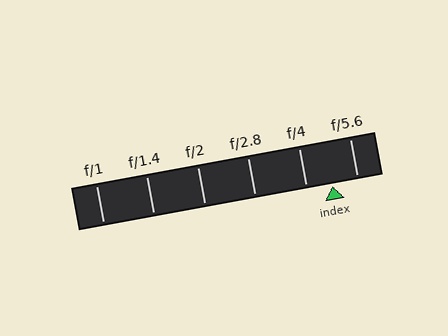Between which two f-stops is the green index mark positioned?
The index mark is between f/4 and f/5.6.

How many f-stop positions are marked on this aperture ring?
There are 6 f-stop positions marked.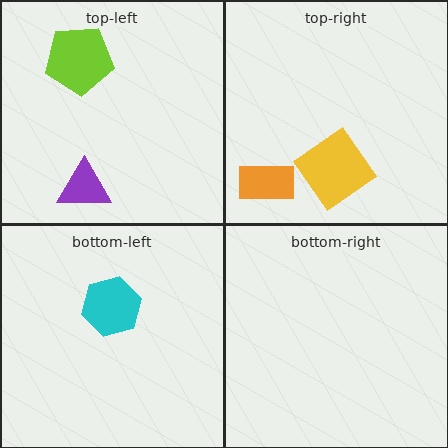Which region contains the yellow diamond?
The top-right region.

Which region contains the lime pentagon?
The top-left region.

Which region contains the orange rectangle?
The top-right region.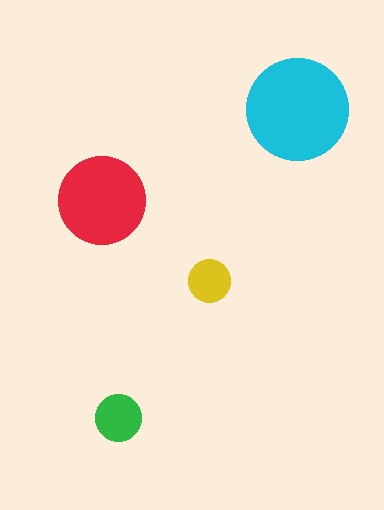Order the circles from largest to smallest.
the cyan one, the red one, the green one, the yellow one.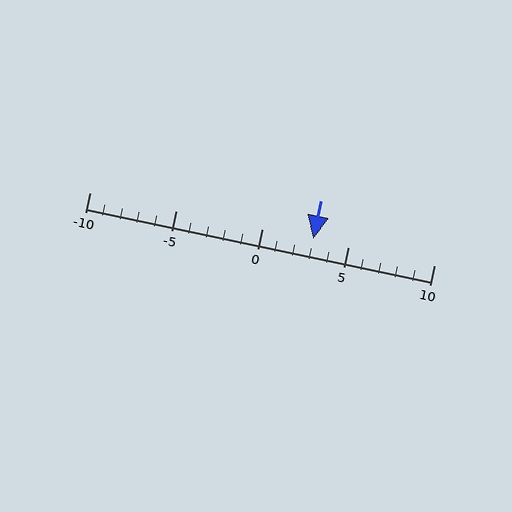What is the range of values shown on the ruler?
The ruler shows values from -10 to 10.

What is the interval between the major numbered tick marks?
The major tick marks are spaced 5 units apart.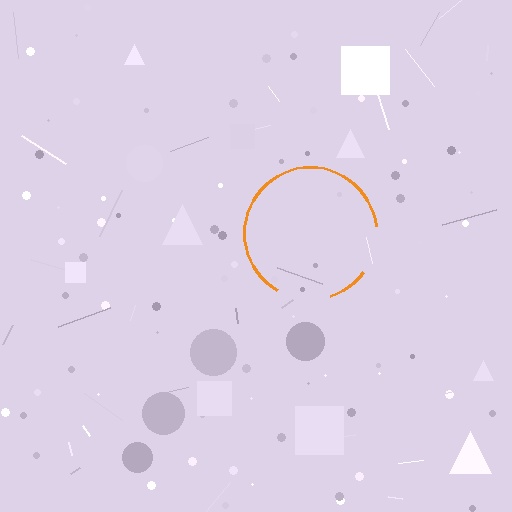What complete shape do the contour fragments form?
The contour fragments form a circle.